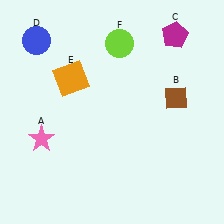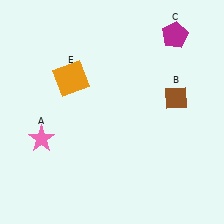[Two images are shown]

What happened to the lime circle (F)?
The lime circle (F) was removed in Image 2. It was in the top-right area of Image 1.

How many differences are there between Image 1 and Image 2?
There are 2 differences between the two images.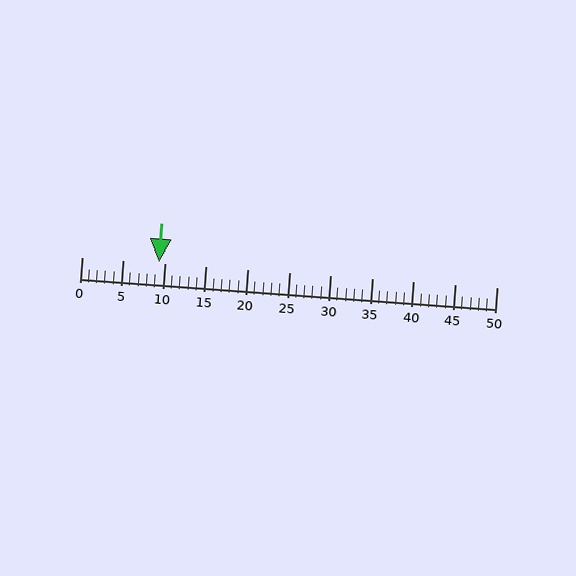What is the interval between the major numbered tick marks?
The major tick marks are spaced 5 units apart.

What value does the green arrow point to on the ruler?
The green arrow points to approximately 9.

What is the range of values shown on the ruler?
The ruler shows values from 0 to 50.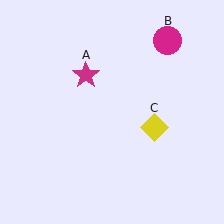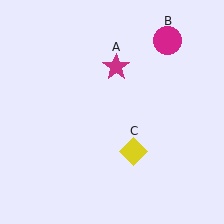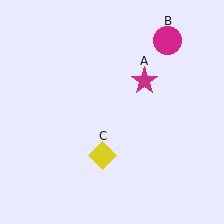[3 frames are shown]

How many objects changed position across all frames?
2 objects changed position: magenta star (object A), yellow diamond (object C).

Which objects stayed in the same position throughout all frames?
Magenta circle (object B) remained stationary.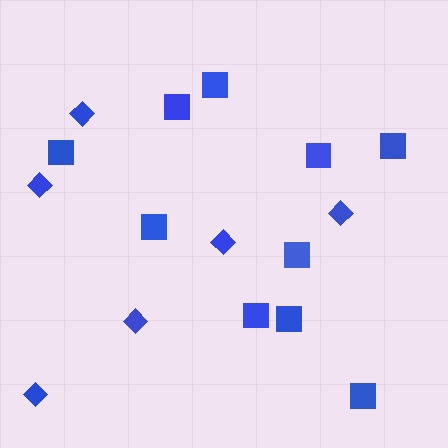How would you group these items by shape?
There are 2 groups: one group of diamonds (6) and one group of squares (10).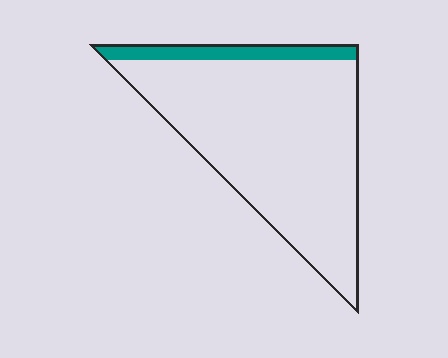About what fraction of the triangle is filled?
About one eighth (1/8).